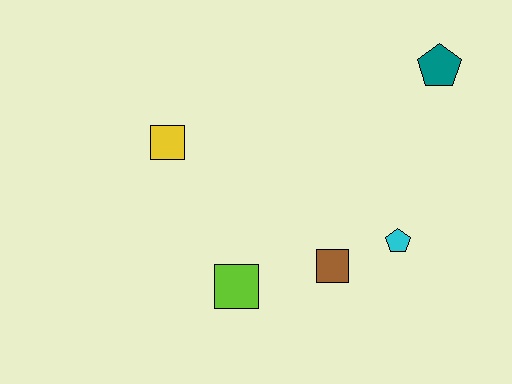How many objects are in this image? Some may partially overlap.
There are 5 objects.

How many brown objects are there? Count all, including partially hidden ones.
There is 1 brown object.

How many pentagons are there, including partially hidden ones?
There are 2 pentagons.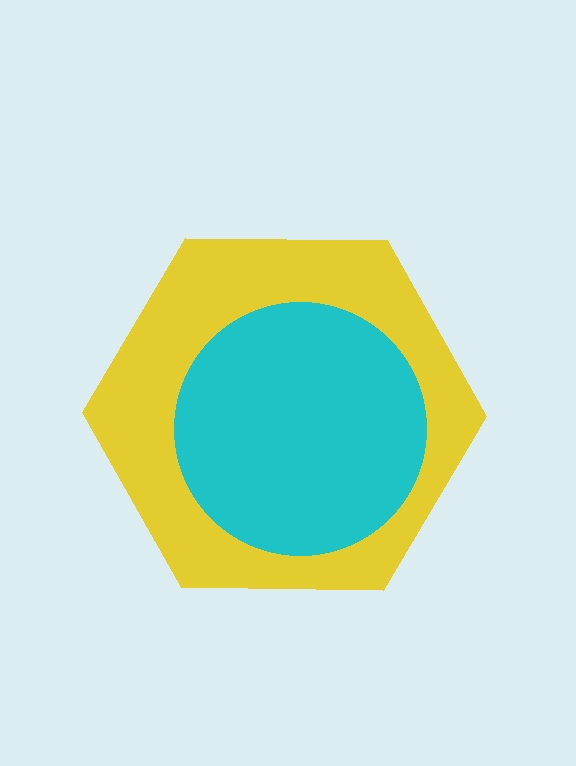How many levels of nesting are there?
2.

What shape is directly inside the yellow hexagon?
The cyan circle.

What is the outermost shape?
The yellow hexagon.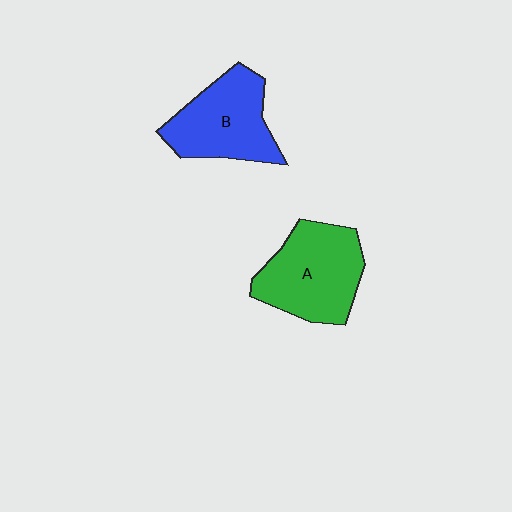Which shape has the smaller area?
Shape B (blue).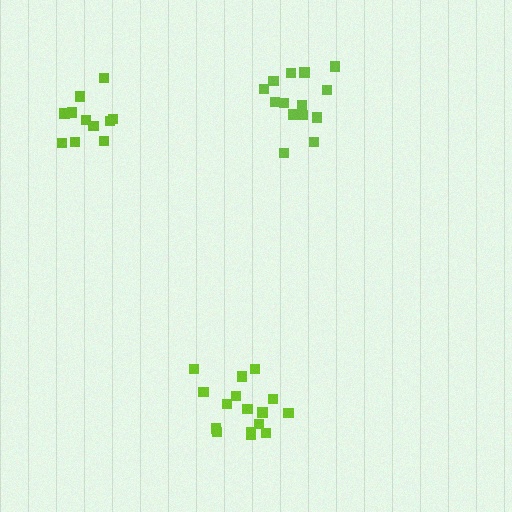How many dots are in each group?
Group 1: 14 dots, Group 2: 11 dots, Group 3: 16 dots (41 total).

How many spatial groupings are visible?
There are 3 spatial groupings.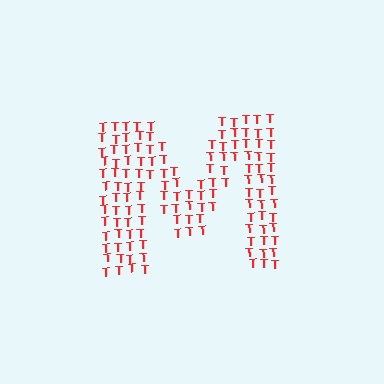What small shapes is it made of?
It is made of small letter T's.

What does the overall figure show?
The overall figure shows the letter M.